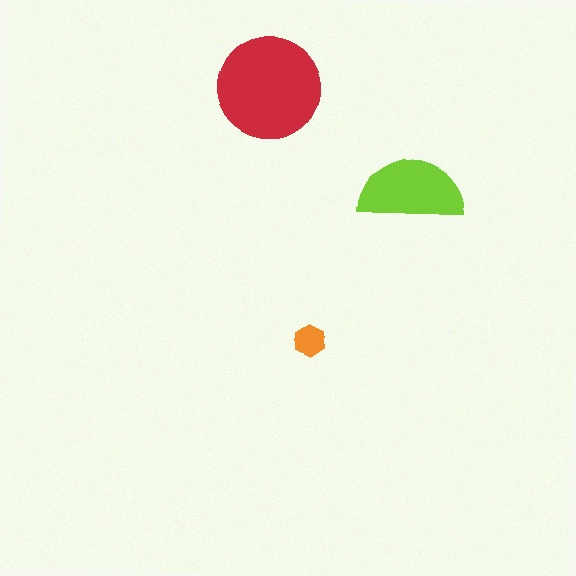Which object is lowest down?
The orange hexagon is bottommost.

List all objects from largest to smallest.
The red circle, the lime semicircle, the orange hexagon.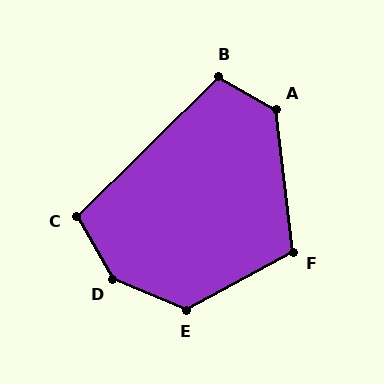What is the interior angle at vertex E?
Approximately 129 degrees (obtuse).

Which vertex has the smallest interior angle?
C, at approximately 105 degrees.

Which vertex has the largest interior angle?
D, at approximately 142 degrees.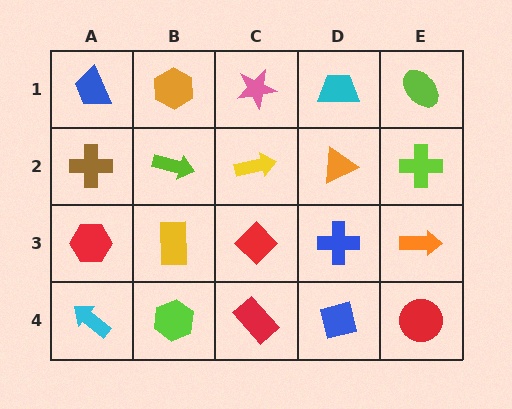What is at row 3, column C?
A red diamond.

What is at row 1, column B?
An orange hexagon.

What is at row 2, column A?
A brown cross.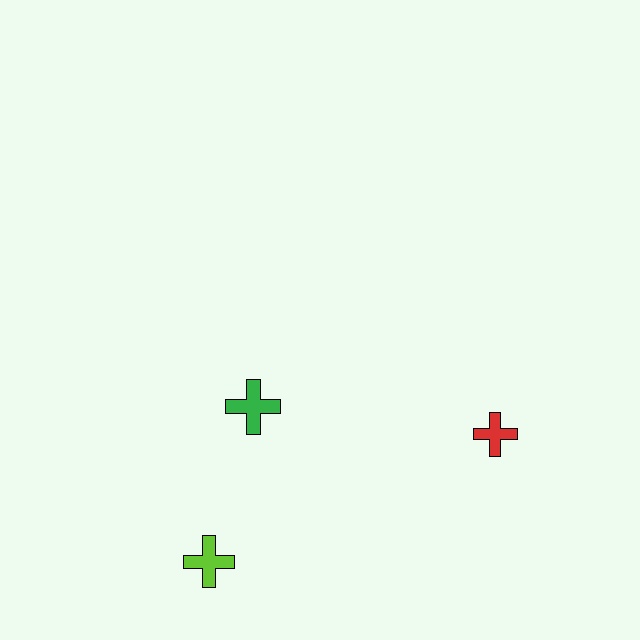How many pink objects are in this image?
There are no pink objects.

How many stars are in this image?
There are no stars.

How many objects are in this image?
There are 3 objects.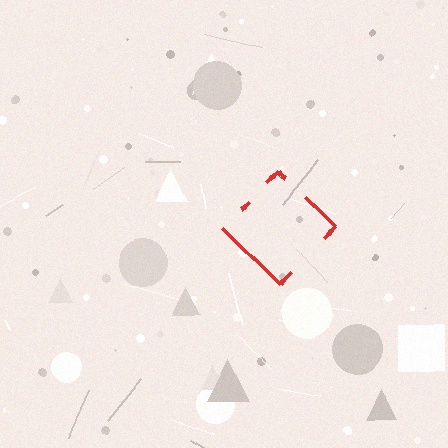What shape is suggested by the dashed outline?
The dashed outline suggests a diamond.